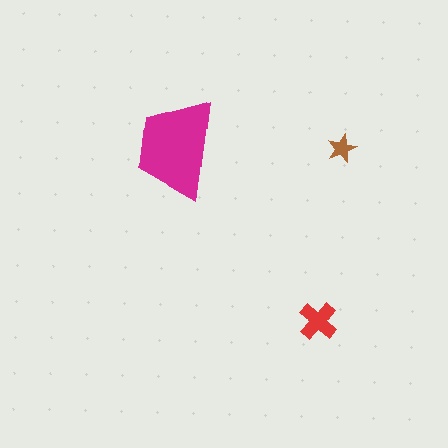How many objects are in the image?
There are 3 objects in the image.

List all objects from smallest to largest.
The brown star, the red cross, the magenta trapezoid.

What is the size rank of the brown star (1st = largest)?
3rd.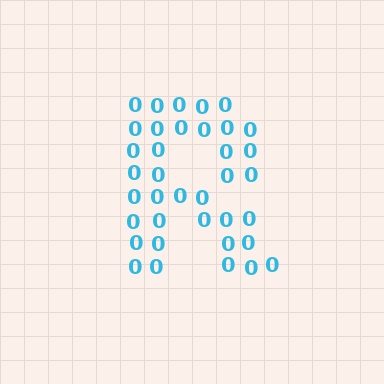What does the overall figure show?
The overall figure shows the letter R.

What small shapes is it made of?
It is made of small digit 0's.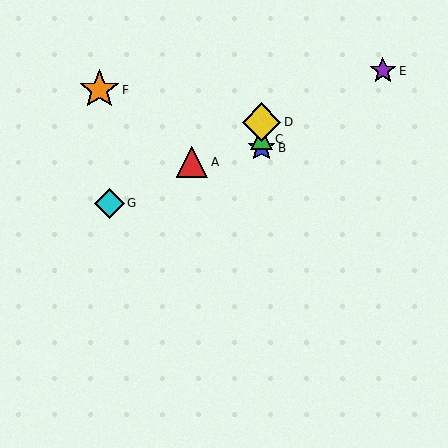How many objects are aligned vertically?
3 objects (B, C, D) are aligned vertically.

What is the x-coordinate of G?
Object G is at x≈109.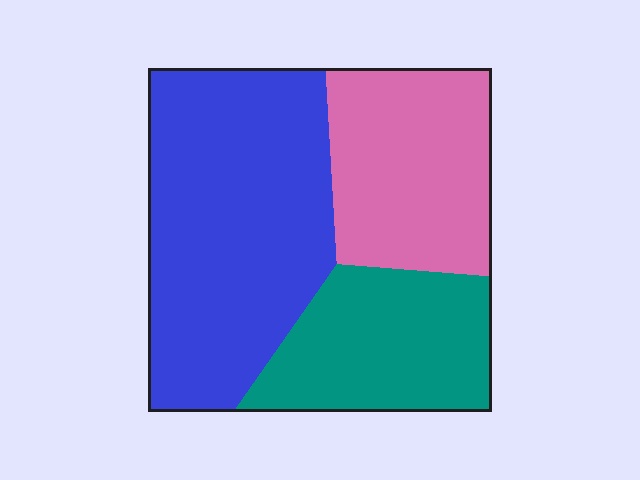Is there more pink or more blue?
Blue.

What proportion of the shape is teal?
Teal covers about 25% of the shape.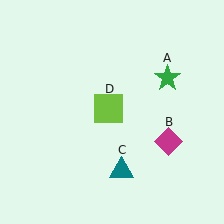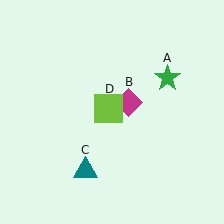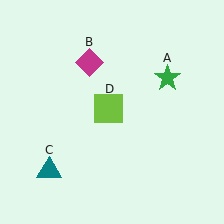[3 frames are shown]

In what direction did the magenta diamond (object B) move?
The magenta diamond (object B) moved up and to the left.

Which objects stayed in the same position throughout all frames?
Green star (object A) and lime square (object D) remained stationary.